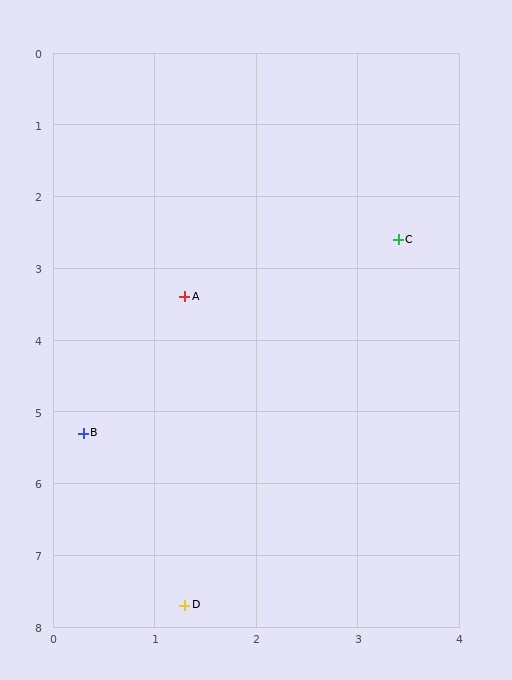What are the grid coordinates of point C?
Point C is at approximately (3.4, 2.6).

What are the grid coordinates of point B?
Point B is at approximately (0.3, 5.3).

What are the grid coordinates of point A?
Point A is at approximately (1.3, 3.4).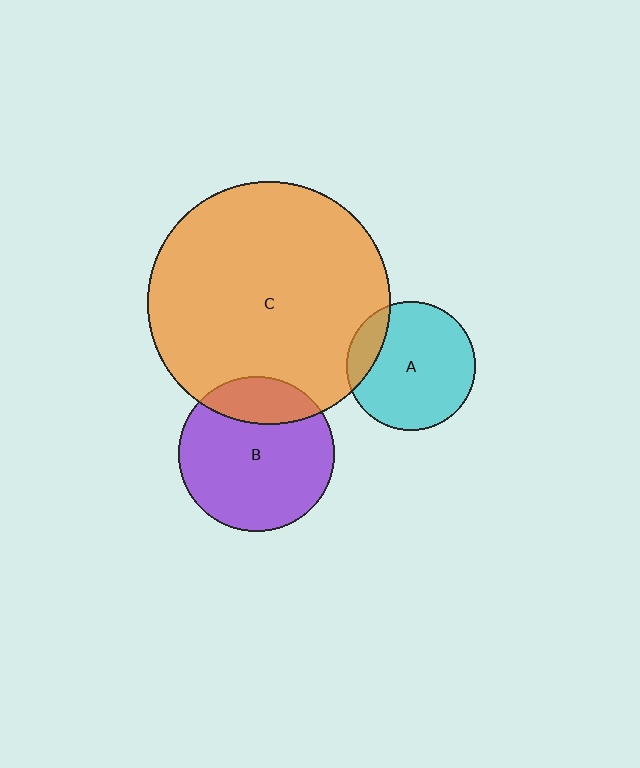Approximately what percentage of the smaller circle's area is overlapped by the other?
Approximately 15%.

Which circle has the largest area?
Circle C (orange).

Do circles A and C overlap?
Yes.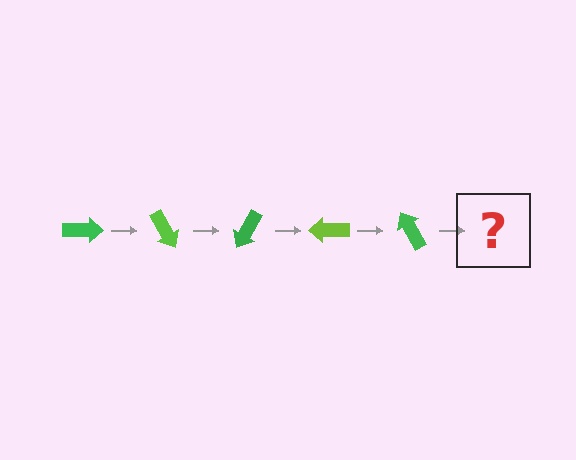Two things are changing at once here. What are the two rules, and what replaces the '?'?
The two rules are that it rotates 60 degrees each step and the color cycles through green and lime. The '?' should be a lime arrow, rotated 300 degrees from the start.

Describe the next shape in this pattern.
It should be a lime arrow, rotated 300 degrees from the start.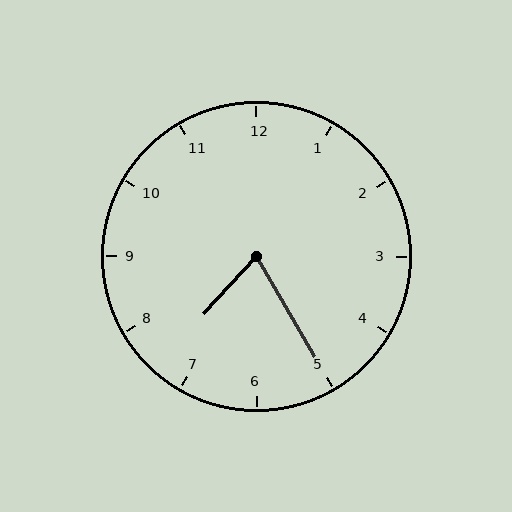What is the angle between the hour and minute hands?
Approximately 72 degrees.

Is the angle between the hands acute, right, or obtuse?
It is acute.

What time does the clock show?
7:25.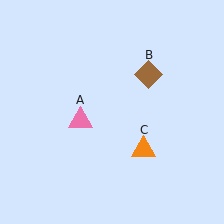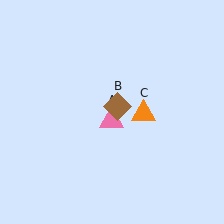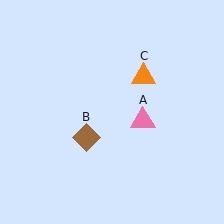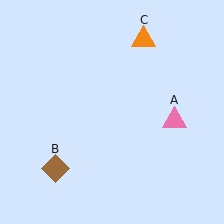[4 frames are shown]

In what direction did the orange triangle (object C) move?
The orange triangle (object C) moved up.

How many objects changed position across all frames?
3 objects changed position: pink triangle (object A), brown diamond (object B), orange triangle (object C).